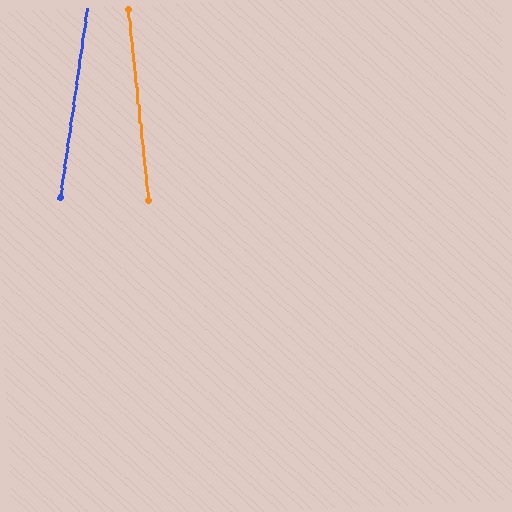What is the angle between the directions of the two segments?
Approximately 14 degrees.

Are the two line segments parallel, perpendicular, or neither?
Neither parallel nor perpendicular — they differ by about 14°.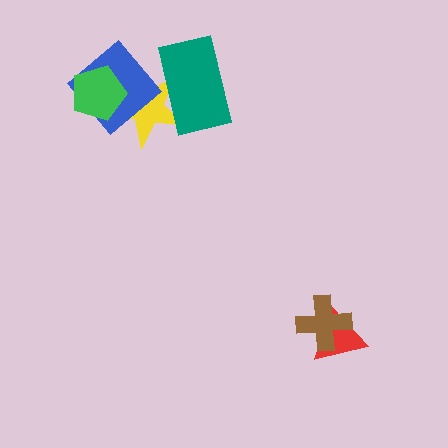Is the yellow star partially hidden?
Yes, it is partially covered by another shape.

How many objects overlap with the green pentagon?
2 objects overlap with the green pentagon.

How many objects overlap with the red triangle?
1 object overlaps with the red triangle.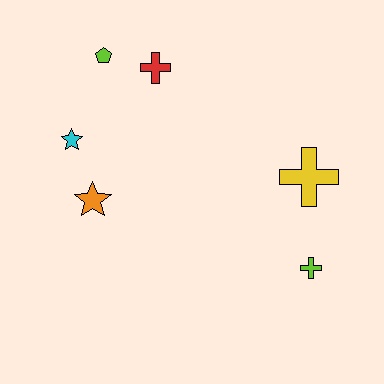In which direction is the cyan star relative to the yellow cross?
The cyan star is to the left of the yellow cross.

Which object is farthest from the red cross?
The lime cross is farthest from the red cross.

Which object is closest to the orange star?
The cyan star is closest to the orange star.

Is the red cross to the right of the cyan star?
Yes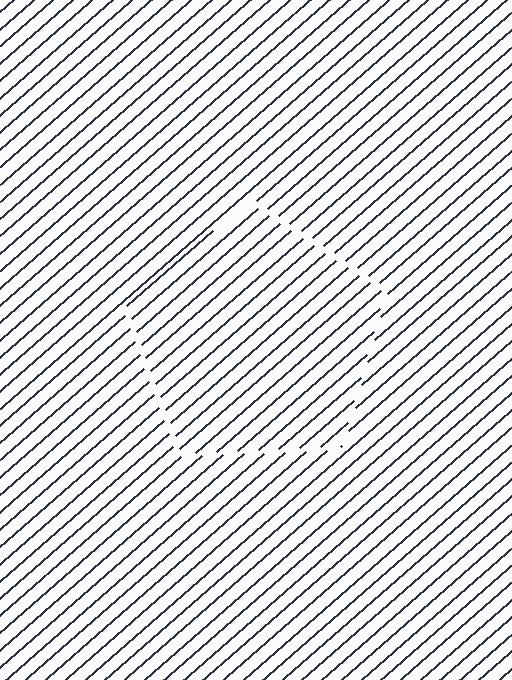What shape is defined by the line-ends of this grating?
An illusory pentagon. The interior of the shape contains the same grating, shifted by half a period — the contour is defined by the phase discontinuity where line-ends from the inner and outer gratings abut.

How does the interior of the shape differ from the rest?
The interior of the shape contains the same grating, shifted by half a period — the contour is defined by the phase discontinuity where line-ends from the inner and outer gratings abut.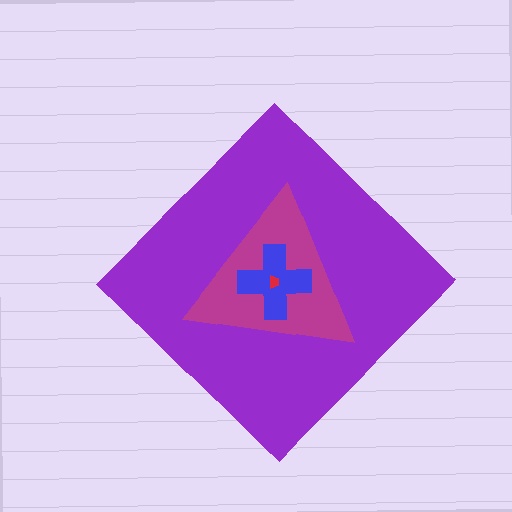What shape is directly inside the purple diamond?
The magenta triangle.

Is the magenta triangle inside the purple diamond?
Yes.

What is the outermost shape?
The purple diamond.